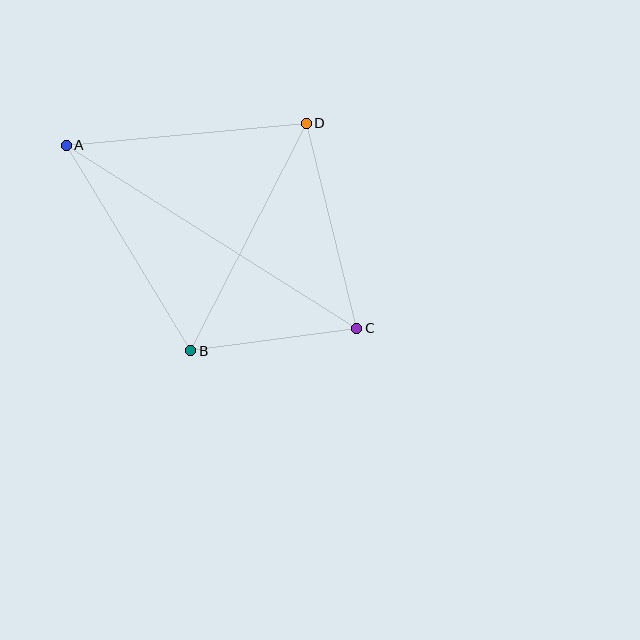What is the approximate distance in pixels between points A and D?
The distance between A and D is approximately 241 pixels.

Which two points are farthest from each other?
Points A and C are farthest from each other.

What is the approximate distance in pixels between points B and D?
The distance between B and D is approximately 255 pixels.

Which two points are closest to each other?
Points B and C are closest to each other.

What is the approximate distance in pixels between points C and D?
The distance between C and D is approximately 211 pixels.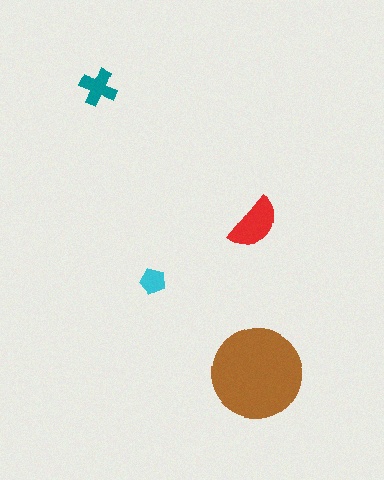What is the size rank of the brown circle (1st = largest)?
1st.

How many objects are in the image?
There are 4 objects in the image.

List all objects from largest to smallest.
The brown circle, the red semicircle, the teal cross, the cyan pentagon.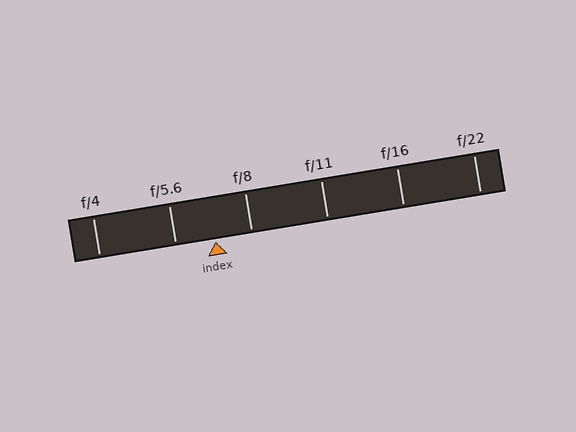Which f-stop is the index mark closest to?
The index mark is closest to f/8.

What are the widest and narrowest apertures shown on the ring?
The widest aperture shown is f/4 and the narrowest is f/22.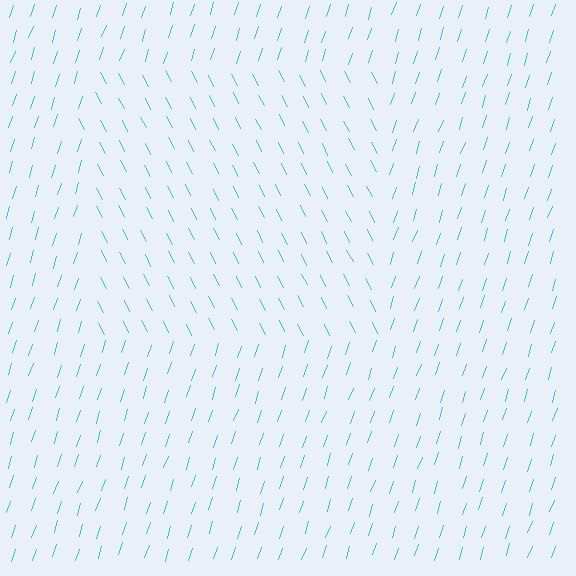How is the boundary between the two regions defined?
The boundary is defined purely by a change in line orientation (approximately 45 degrees difference). All lines are the same color and thickness.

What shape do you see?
I see a rectangle.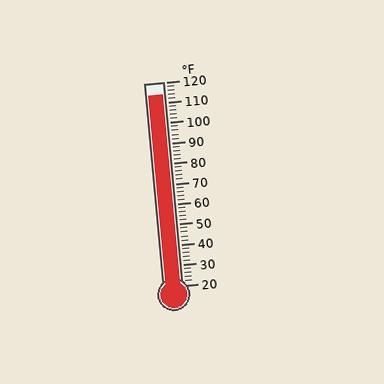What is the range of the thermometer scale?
The thermometer scale ranges from 20°F to 120°F.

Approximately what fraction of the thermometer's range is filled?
The thermometer is filled to approximately 95% of its range.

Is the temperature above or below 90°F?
The temperature is above 90°F.